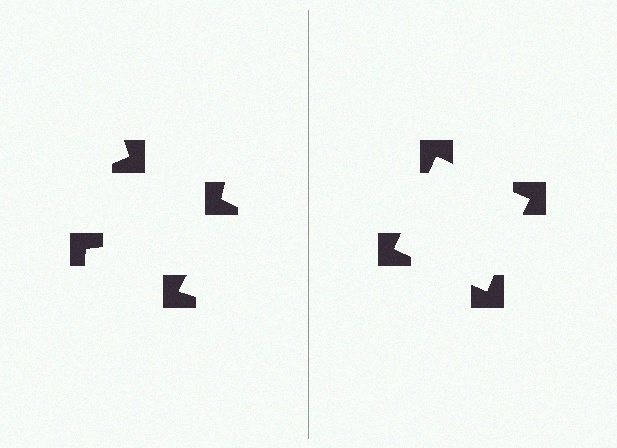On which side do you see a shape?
An illusory square appears on the right side. On the left side the wedge cuts are rotated, so no coherent shape forms.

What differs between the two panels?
The notched squares are positioned identically on both sides; only the wedge orientations differ. On the right they align to a square; on the left they are misaligned.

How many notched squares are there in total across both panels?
8 — 4 on each side.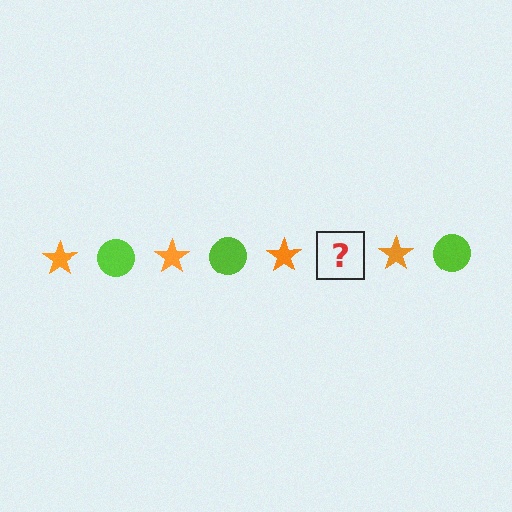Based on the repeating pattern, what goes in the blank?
The blank should be a lime circle.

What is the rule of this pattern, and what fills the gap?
The rule is that the pattern alternates between orange star and lime circle. The gap should be filled with a lime circle.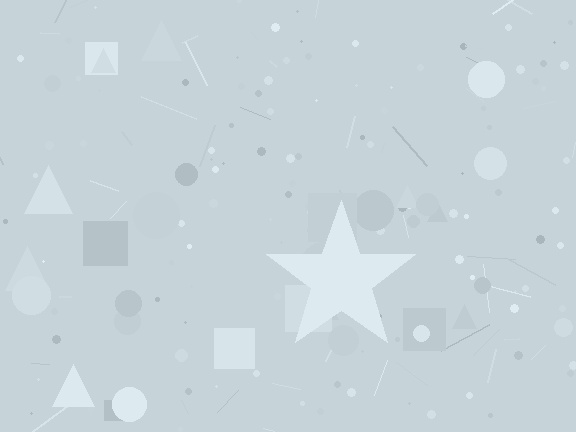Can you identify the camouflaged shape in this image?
The camouflaged shape is a star.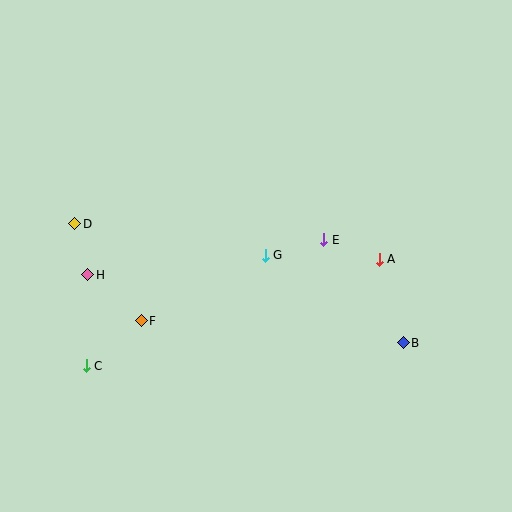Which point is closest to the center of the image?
Point G at (265, 255) is closest to the center.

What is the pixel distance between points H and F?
The distance between H and F is 70 pixels.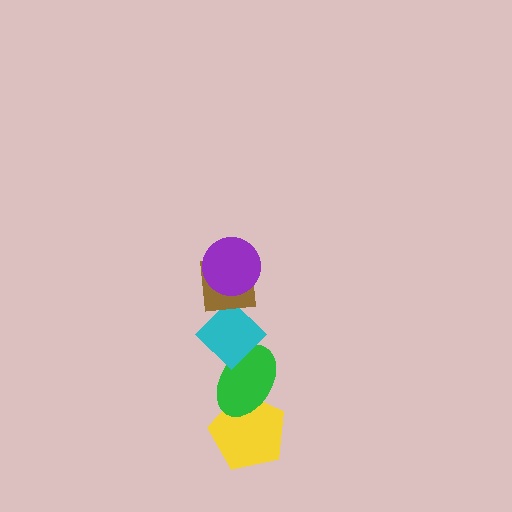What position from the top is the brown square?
The brown square is 2nd from the top.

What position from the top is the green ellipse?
The green ellipse is 4th from the top.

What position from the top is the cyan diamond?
The cyan diamond is 3rd from the top.